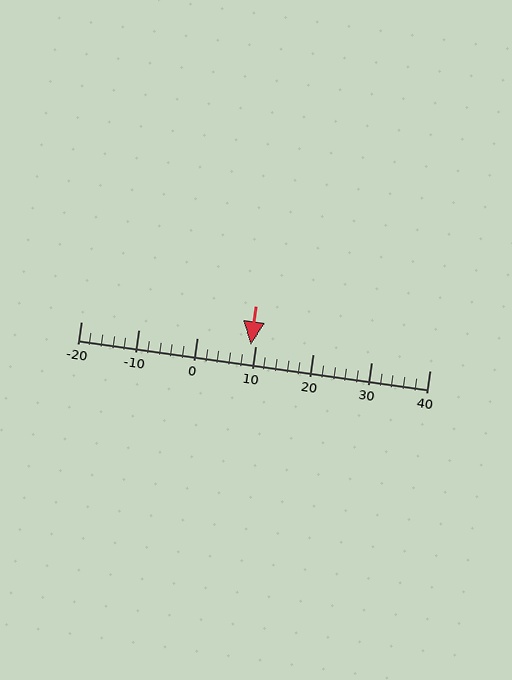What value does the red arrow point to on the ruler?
The red arrow points to approximately 9.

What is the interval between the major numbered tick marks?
The major tick marks are spaced 10 units apart.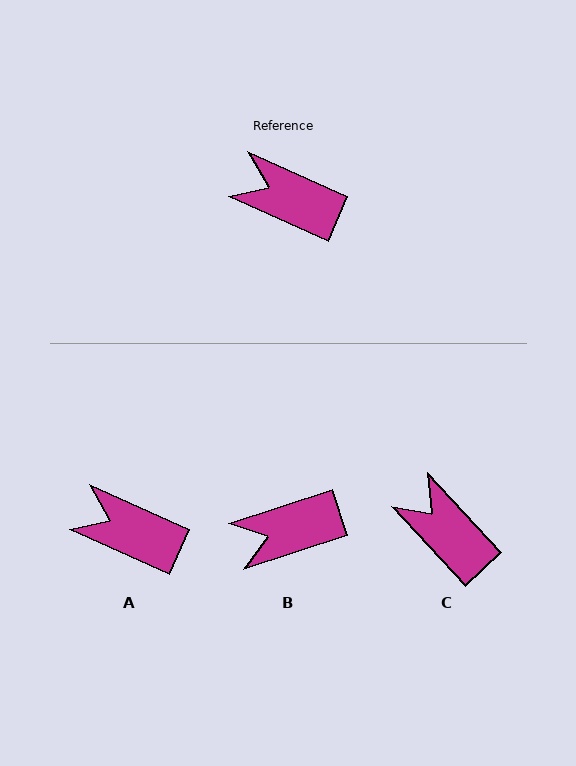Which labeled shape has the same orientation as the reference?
A.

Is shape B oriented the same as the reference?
No, it is off by about 42 degrees.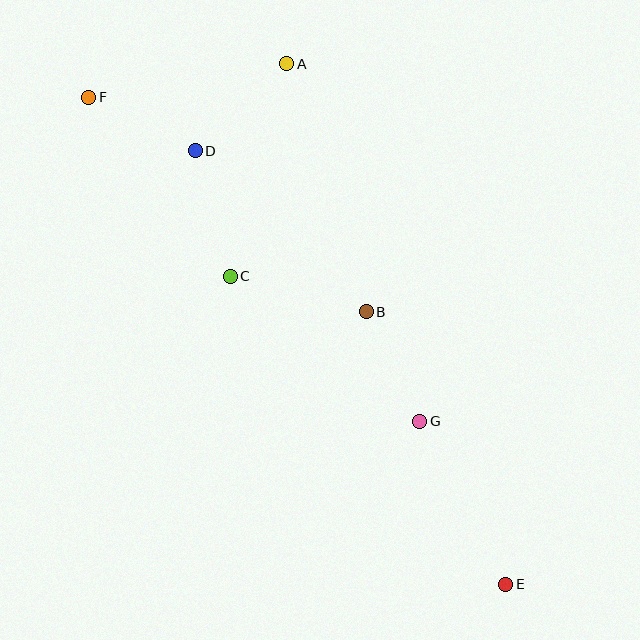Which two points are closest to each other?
Points D and F are closest to each other.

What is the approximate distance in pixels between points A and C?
The distance between A and C is approximately 220 pixels.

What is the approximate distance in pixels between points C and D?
The distance between C and D is approximately 131 pixels.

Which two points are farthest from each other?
Points E and F are farthest from each other.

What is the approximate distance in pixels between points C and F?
The distance between C and F is approximately 228 pixels.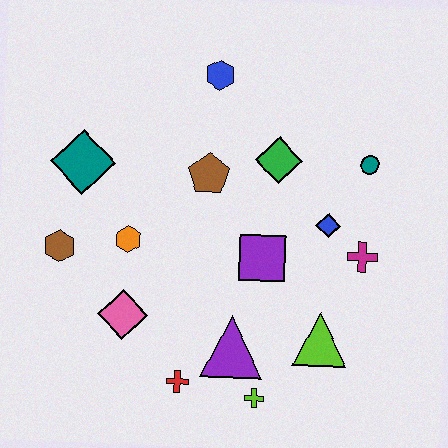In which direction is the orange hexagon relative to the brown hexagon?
The orange hexagon is to the right of the brown hexagon.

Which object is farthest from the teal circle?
The brown hexagon is farthest from the teal circle.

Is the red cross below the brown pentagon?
Yes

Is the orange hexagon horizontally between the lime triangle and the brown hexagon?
Yes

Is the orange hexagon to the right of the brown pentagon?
No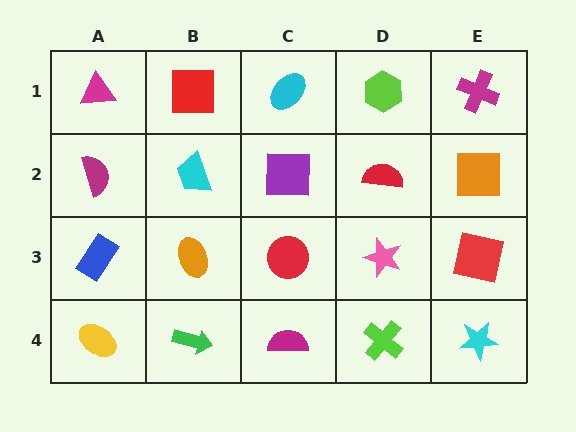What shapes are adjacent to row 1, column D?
A red semicircle (row 2, column D), a cyan ellipse (row 1, column C), a magenta cross (row 1, column E).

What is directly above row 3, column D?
A red semicircle.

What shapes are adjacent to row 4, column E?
A red square (row 3, column E), a lime cross (row 4, column D).